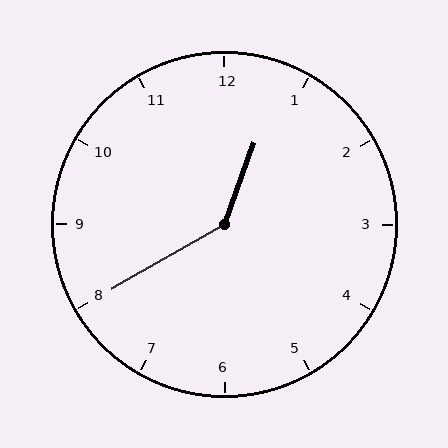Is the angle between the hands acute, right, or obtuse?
It is obtuse.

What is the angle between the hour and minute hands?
Approximately 140 degrees.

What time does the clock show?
12:40.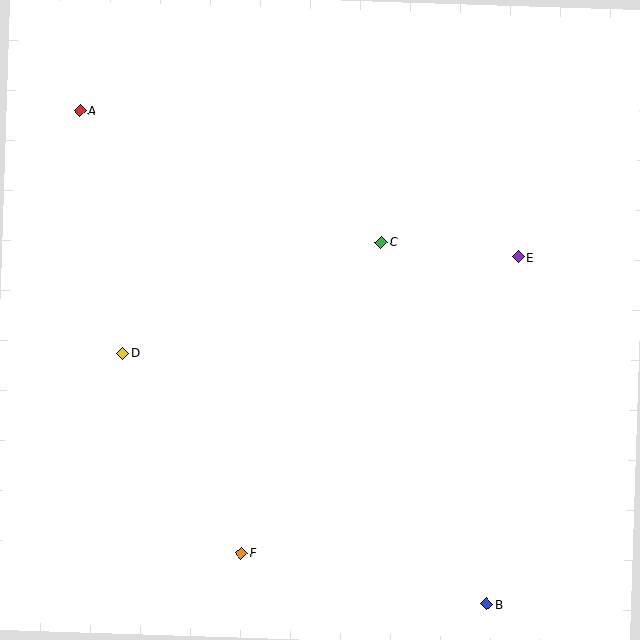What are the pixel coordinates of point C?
Point C is at (381, 242).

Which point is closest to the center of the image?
Point C at (381, 242) is closest to the center.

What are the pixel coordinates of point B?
Point B is at (487, 604).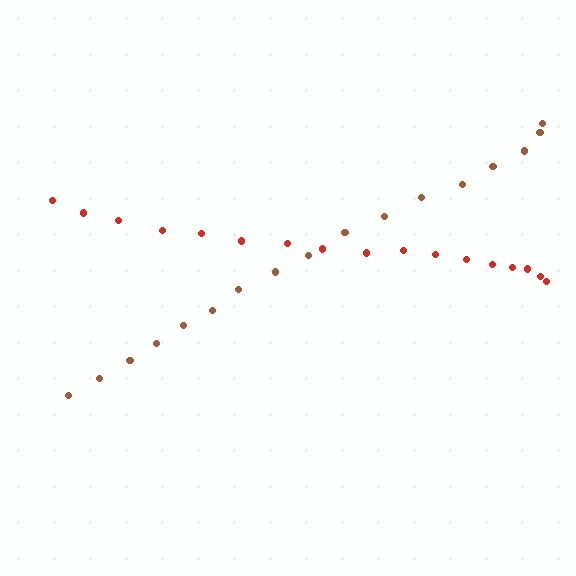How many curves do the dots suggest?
There are 2 distinct paths.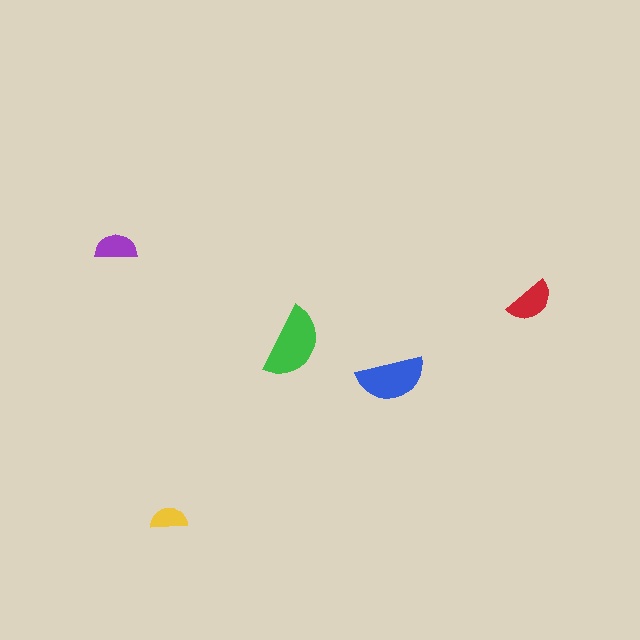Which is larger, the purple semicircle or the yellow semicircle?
The purple one.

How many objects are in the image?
There are 5 objects in the image.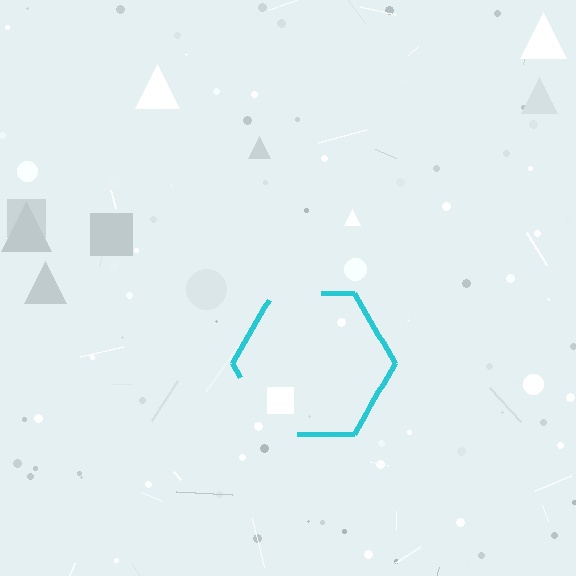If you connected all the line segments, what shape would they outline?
They would outline a hexagon.